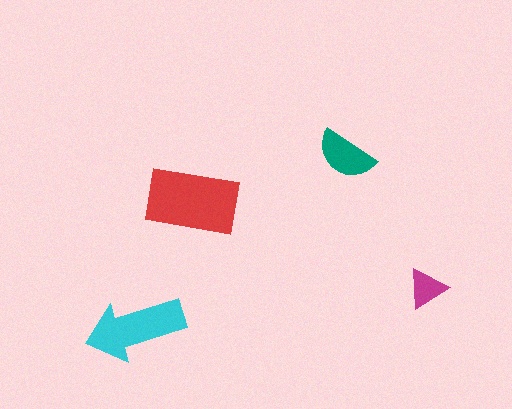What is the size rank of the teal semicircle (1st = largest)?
3rd.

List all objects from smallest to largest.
The magenta triangle, the teal semicircle, the cyan arrow, the red rectangle.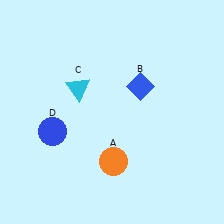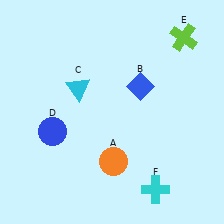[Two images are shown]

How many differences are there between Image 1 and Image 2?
There are 2 differences between the two images.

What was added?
A lime cross (E), a cyan cross (F) were added in Image 2.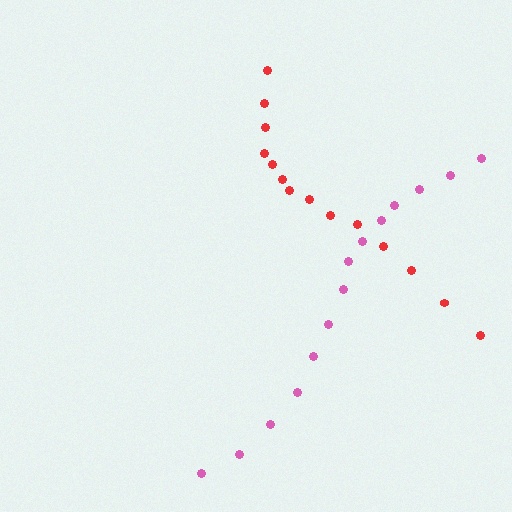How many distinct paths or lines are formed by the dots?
There are 2 distinct paths.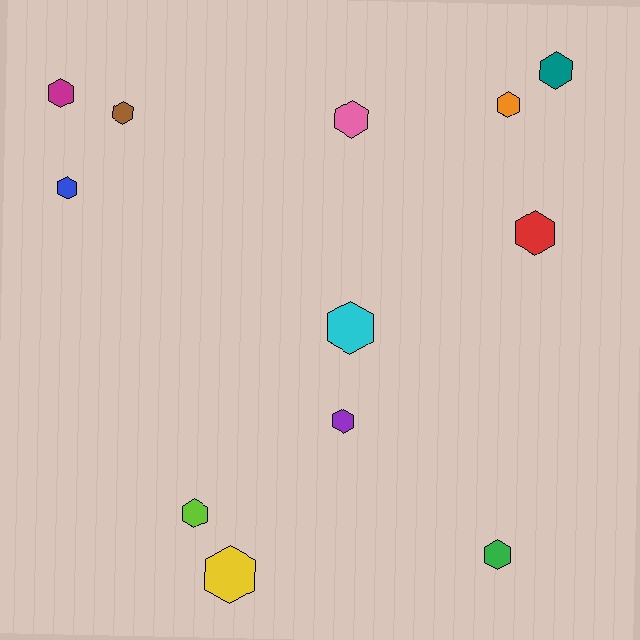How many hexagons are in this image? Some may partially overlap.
There are 12 hexagons.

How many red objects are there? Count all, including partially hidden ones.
There is 1 red object.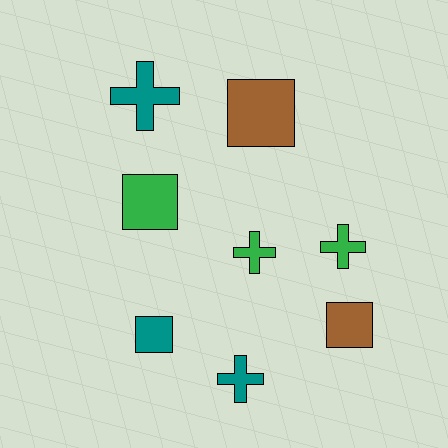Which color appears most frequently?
Green, with 3 objects.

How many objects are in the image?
There are 8 objects.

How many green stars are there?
There are no green stars.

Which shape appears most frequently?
Square, with 4 objects.